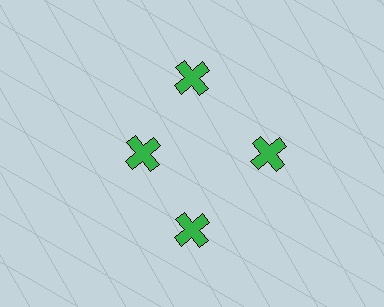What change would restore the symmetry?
The symmetry would be restored by moving it outward, back onto the ring so that all 4 crosses sit at equal angles and equal distance from the center.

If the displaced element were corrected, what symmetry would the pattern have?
It would have 4-fold rotational symmetry — the pattern would map onto itself every 90 degrees.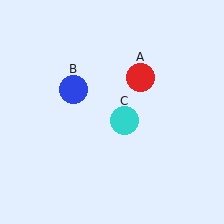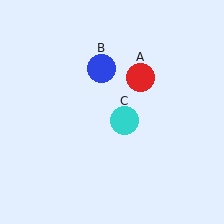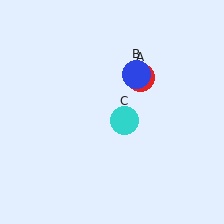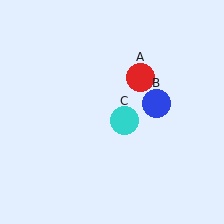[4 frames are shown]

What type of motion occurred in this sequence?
The blue circle (object B) rotated clockwise around the center of the scene.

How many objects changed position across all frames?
1 object changed position: blue circle (object B).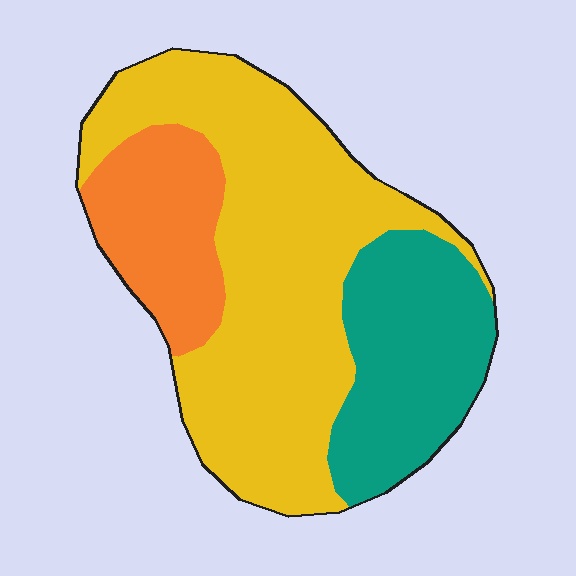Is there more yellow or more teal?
Yellow.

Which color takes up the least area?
Orange, at roughly 20%.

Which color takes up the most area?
Yellow, at roughly 55%.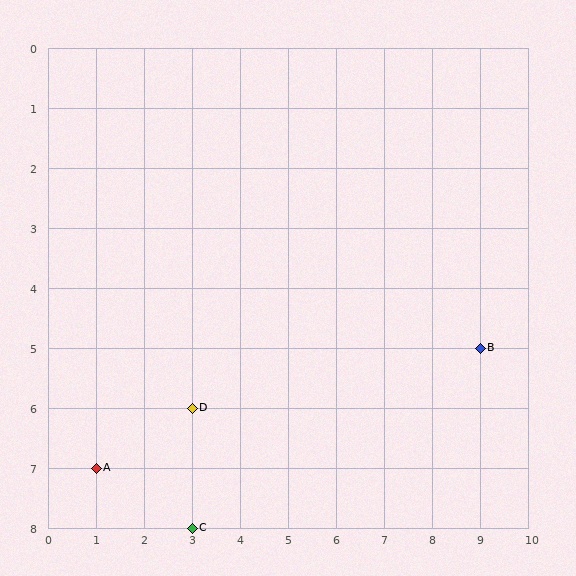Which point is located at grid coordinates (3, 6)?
Point D is at (3, 6).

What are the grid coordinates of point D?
Point D is at grid coordinates (3, 6).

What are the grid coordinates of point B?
Point B is at grid coordinates (9, 5).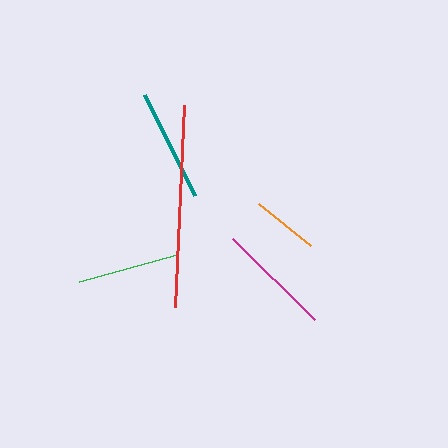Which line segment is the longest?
The red line is the longest at approximately 202 pixels.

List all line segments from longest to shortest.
From longest to shortest: red, magenta, teal, green, orange.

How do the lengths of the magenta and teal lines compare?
The magenta and teal lines are approximately the same length.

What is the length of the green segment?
The green segment is approximately 102 pixels long.